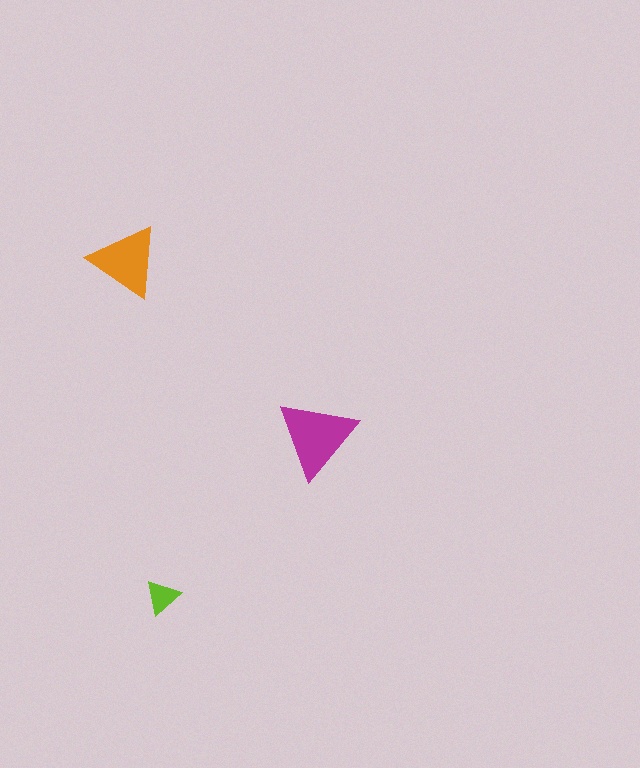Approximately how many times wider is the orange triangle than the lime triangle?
About 2 times wider.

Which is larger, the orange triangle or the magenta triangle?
The magenta one.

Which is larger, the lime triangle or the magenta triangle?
The magenta one.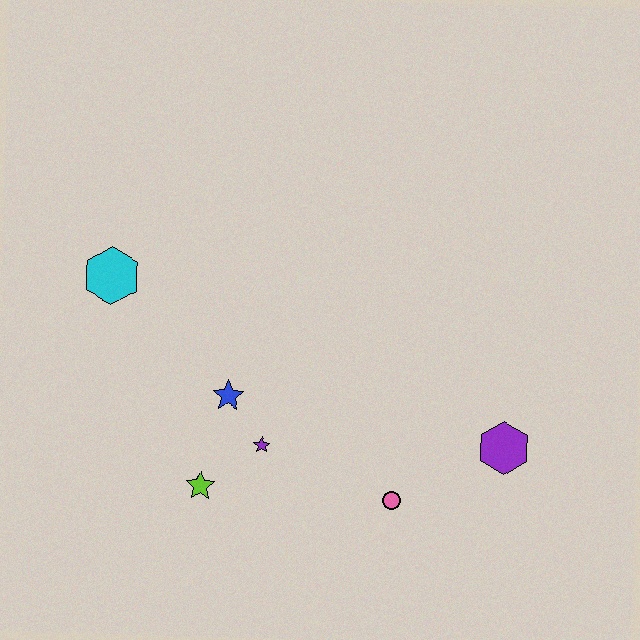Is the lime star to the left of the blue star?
Yes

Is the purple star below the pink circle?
No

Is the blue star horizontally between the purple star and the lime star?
Yes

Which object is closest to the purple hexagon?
The pink circle is closest to the purple hexagon.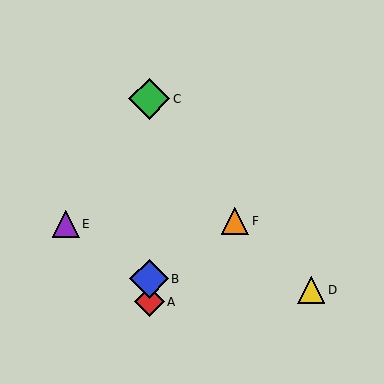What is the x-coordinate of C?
Object C is at x≈149.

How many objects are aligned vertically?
3 objects (A, B, C) are aligned vertically.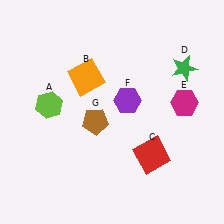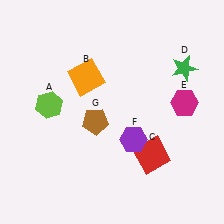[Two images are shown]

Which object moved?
The purple hexagon (F) moved down.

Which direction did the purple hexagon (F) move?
The purple hexagon (F) moved down.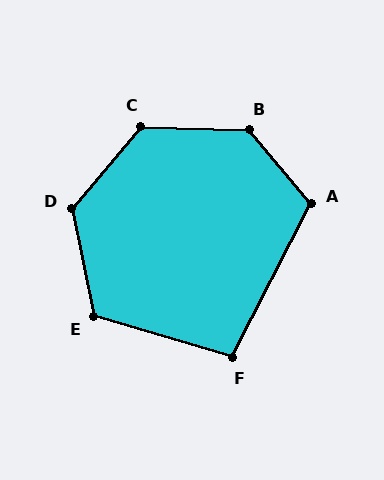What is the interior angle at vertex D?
Approximately 128 degrees (obtuse).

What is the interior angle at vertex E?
Approximately 118 degrees (obtuse).